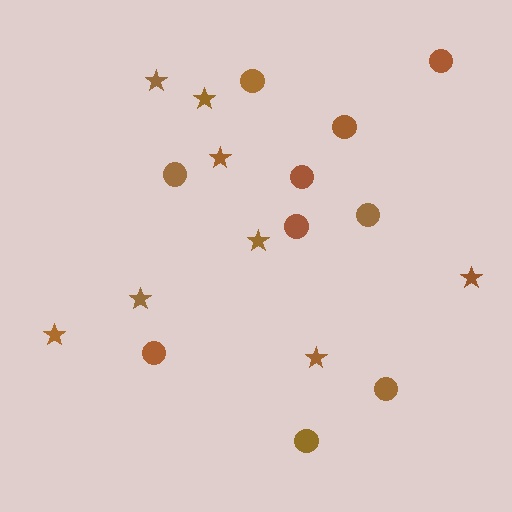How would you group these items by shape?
There are 2 groups: one group of circles (10) and one group of stars (8).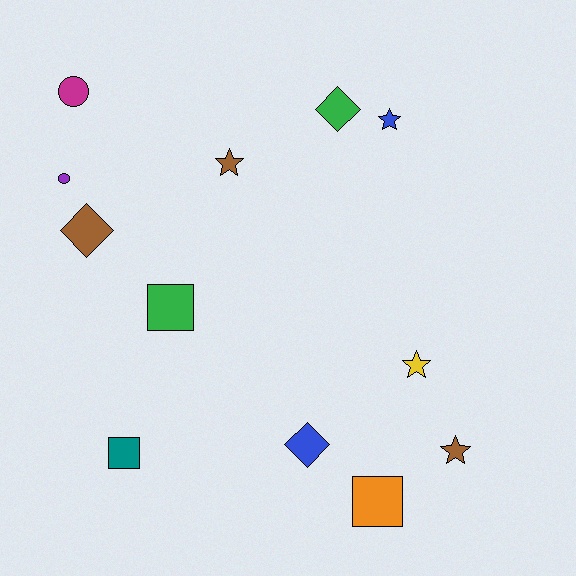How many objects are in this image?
There are 12 objects.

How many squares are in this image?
There are 3 squares.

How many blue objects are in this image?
There are 2 blue objects.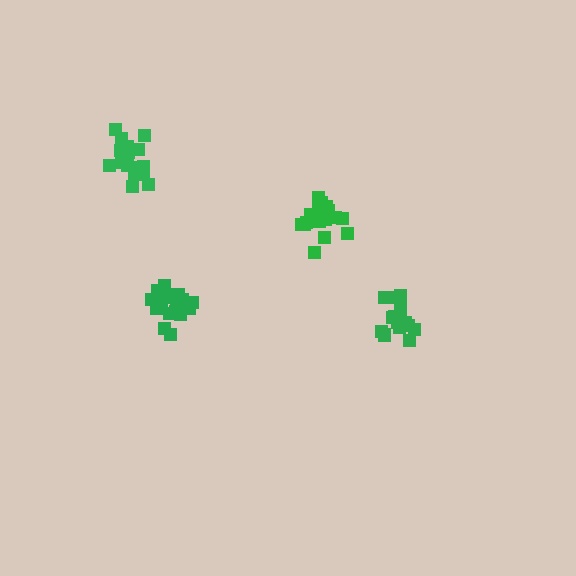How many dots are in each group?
Group 1: 20 dots, Group 2: 17 dots, Group 3: 15 dots, Group 4: 20 dots (72 total).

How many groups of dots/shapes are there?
There are 4 groups.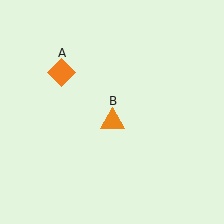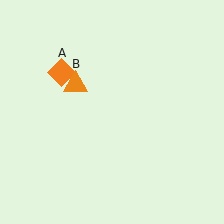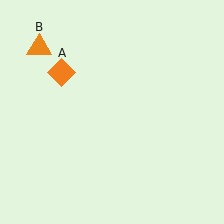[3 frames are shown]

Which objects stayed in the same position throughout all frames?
Orange diamond (object A) remained stationary.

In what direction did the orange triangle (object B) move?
The orange triangle (object B) moved up and to the left.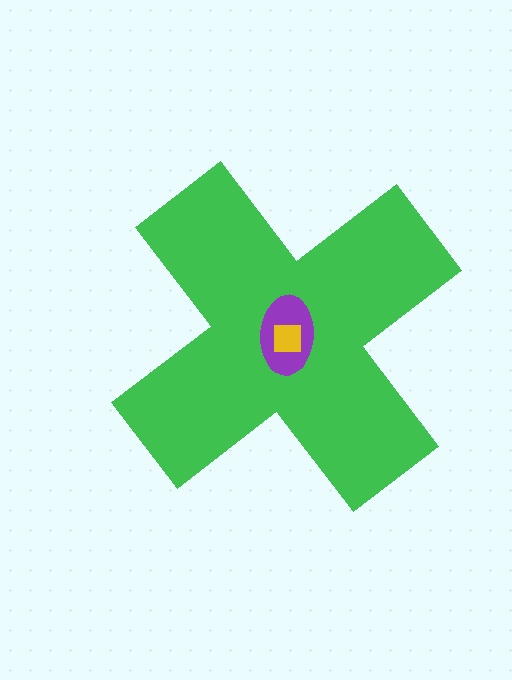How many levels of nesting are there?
3.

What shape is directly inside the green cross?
The purple ellipse.